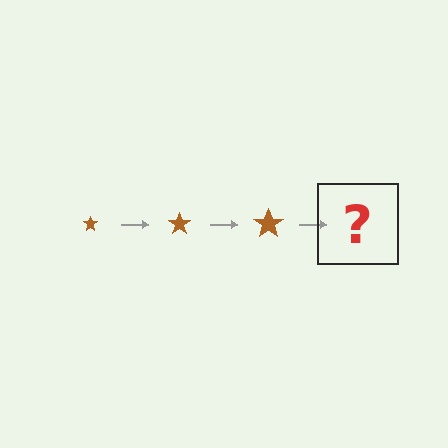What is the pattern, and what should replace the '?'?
The pattern is that the star gets progressively larger each step. The '?' should be a brown star, larger than the previous one.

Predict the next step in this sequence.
The next step is a brown star, larger than the previous one.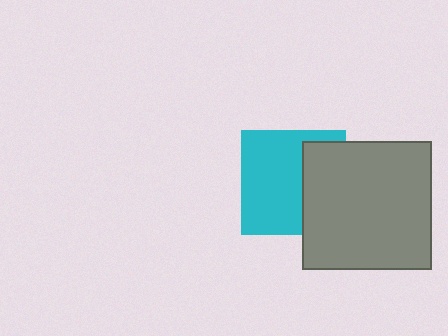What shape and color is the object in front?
The object in front is a gray rectangle.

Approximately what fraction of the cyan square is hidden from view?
Roughly 38% of the cyan square is hidden behind the gray rectangle.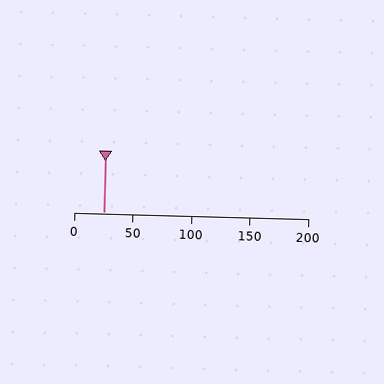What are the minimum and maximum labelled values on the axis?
The axis runs from 0 to 200.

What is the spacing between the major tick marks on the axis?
The major ticks are spaced 50 apart.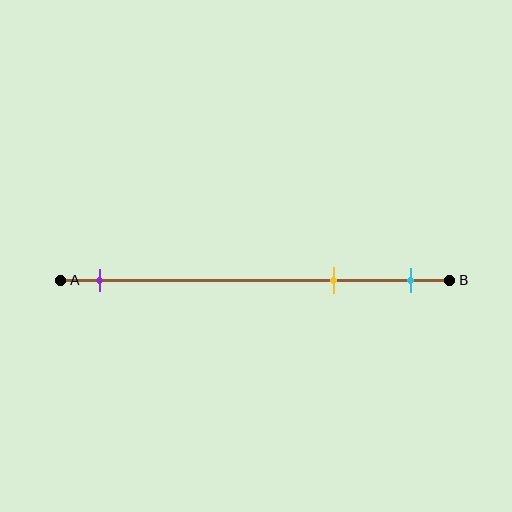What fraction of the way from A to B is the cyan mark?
The cyan mark is approximately 90% (0.9) of the way from A to B.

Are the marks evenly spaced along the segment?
No, the marks are not evenly spaced.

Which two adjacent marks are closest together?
The yellow and cyan marks are the closest adjacent pair.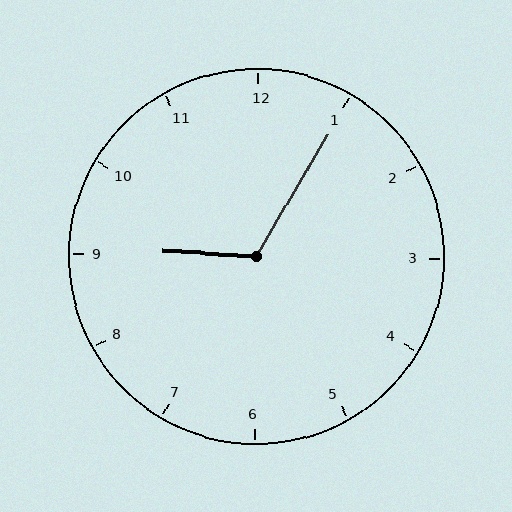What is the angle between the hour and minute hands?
Approximately 118 degrees.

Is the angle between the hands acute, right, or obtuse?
It is obtuse.